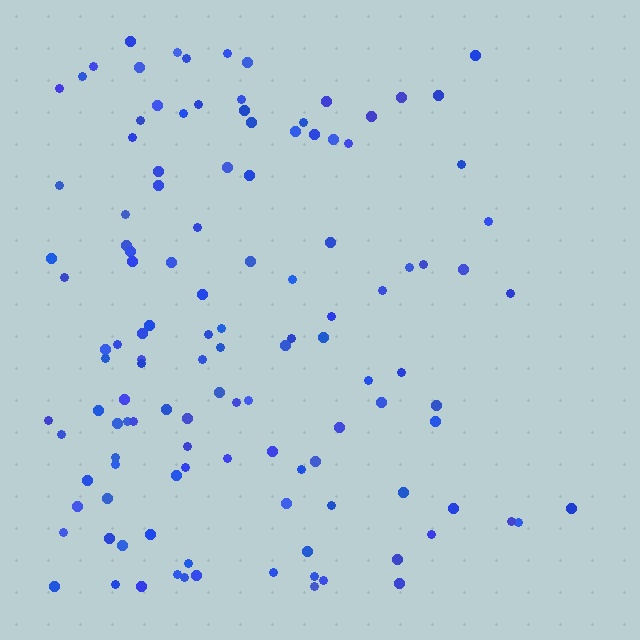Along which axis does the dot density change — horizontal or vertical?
Horizontal.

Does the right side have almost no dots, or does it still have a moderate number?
Still a moderate number, just noticeably fewer than the left.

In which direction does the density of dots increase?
From right to left, with the left side densest.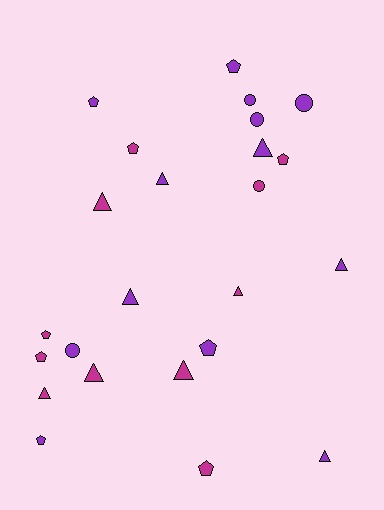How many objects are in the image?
There are 24 objects.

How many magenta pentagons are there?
There are 5 magenta pentagons.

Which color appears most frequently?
Purple, with 13 objects.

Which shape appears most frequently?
Triangle, with 10 objects.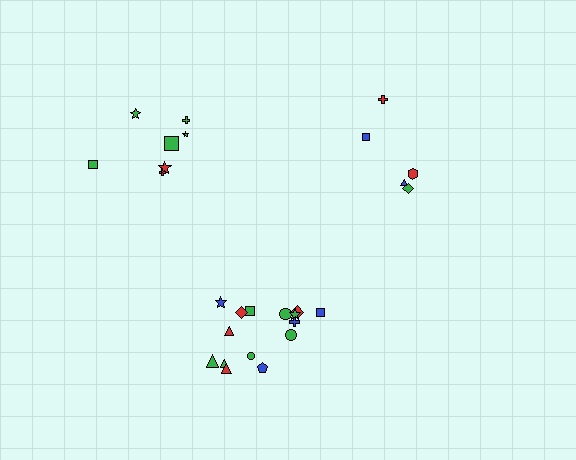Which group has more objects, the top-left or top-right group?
The top-left group.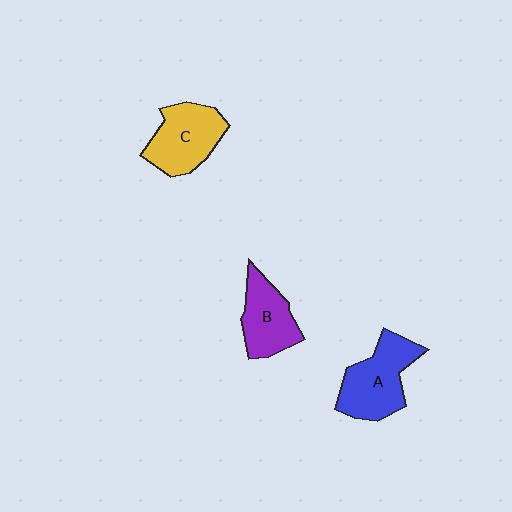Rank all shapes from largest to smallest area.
From largest to smallest: A (blue), C (yellow), B (purple).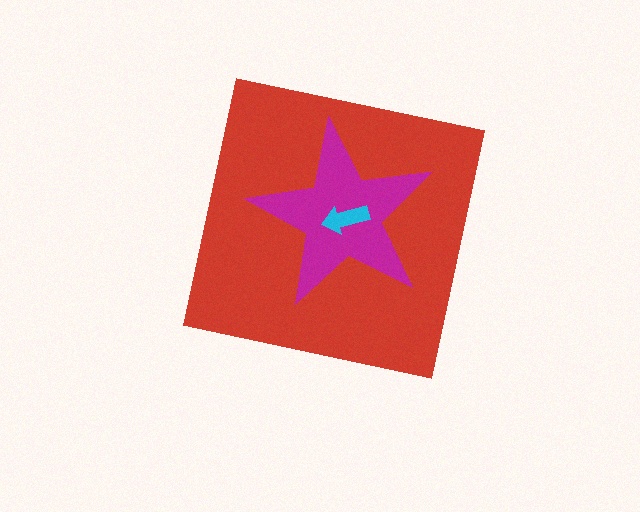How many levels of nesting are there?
3.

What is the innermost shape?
The cyan arrow.